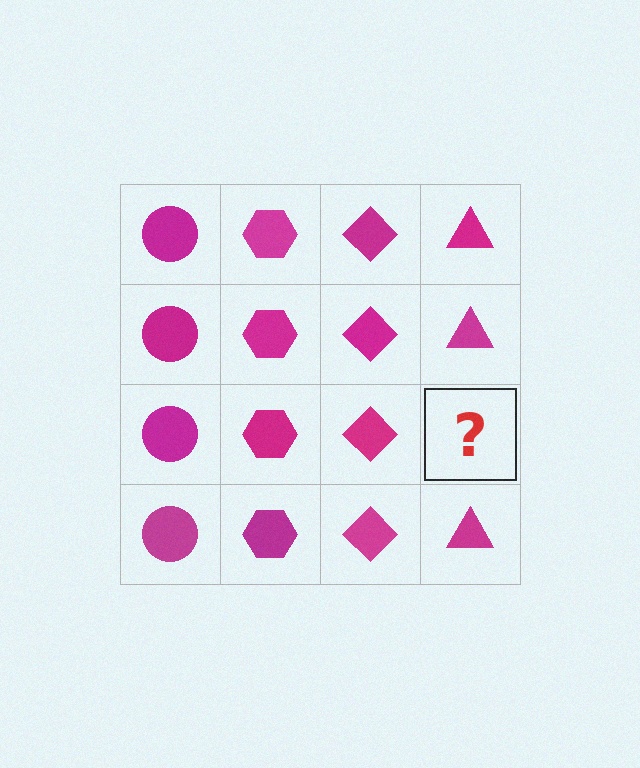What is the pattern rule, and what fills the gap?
The rule is that each column has a consistent shape. The gap should be filled with a magenta triangle.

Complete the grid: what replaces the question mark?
The question mark should be replaced with a magenta triangle.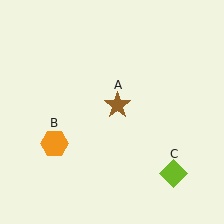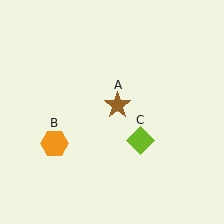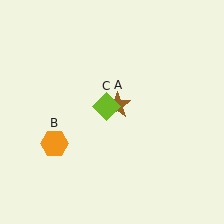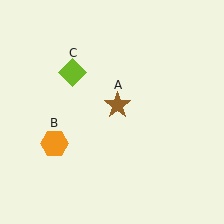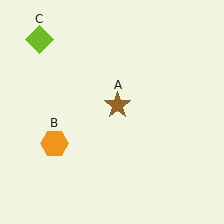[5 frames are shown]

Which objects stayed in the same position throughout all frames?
Brown star (object A) and orange hexagon (object B) remained stationary.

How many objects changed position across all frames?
1 object changed position: lime diamond (object C).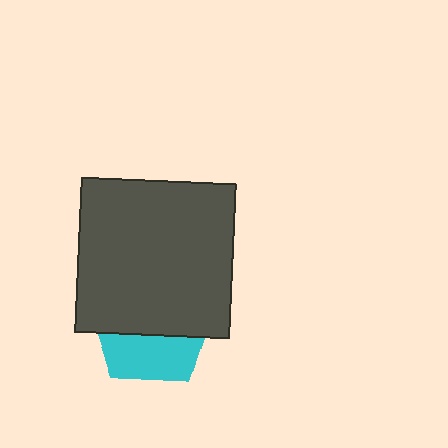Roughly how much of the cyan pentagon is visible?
A small part of it is visible (roughly 38%).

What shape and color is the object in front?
The object in front is a dark gray square.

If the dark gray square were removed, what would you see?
You would see the complete cyan pentagon.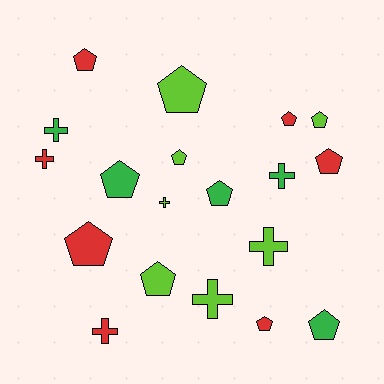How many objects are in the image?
There are 19 objects.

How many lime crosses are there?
There are 3 lime crosses.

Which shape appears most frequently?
Pentagon, with 12 objects.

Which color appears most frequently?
Lime, with 7 objects.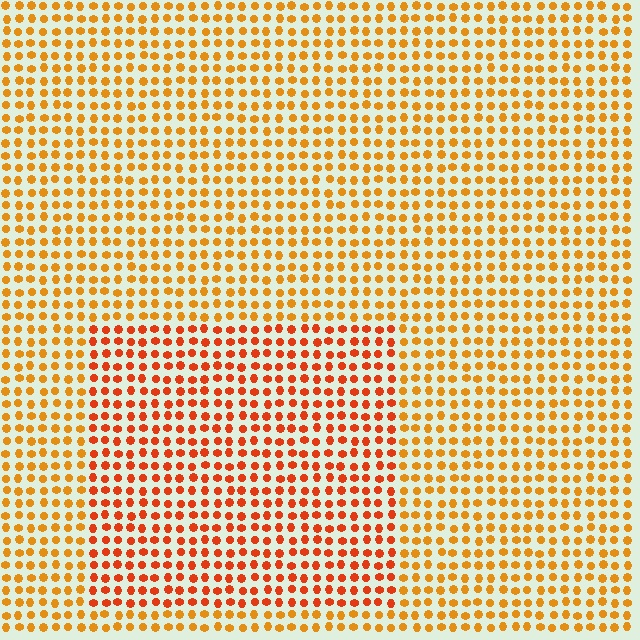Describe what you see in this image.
The image is filled with small orange elements in a uniform arrangement. A rectangle-shaped region is visible where the elements are tinted to a slightly different hue, forming a subtle color boundary.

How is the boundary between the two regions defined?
The boundary is defined purely by a slight shift in hue (about 25 degrees). Spacing, size, and orientation are identical on both sides.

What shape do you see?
I see a rectangle.